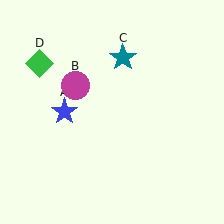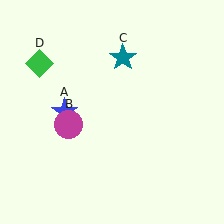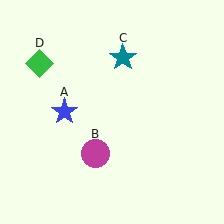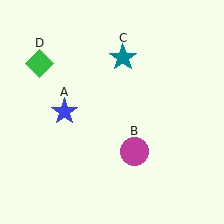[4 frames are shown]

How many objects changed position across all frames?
1 object changed position: magenta circle (object B).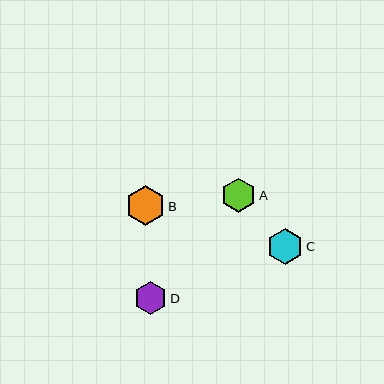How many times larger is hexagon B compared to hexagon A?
Hexagon B is approximately 1.2 times the size of hexagon A.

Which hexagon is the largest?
Hexagon B is the largest with a size of approximately 40 pixels.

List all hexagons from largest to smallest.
From largest to smallest: B, C, A, D.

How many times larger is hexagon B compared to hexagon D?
Hexagon B is approximately 1.2 times the size of hexagon D.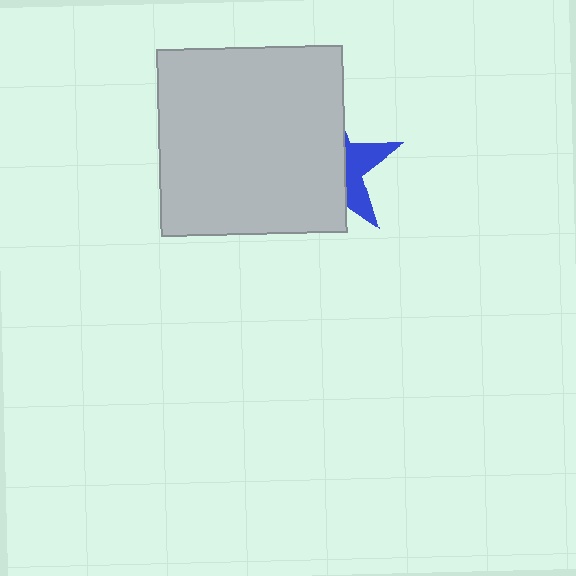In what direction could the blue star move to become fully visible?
The blue star could move right. That would shift it out from behind the light gray square entirely.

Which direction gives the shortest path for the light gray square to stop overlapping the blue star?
Moving left gives the shortest separation.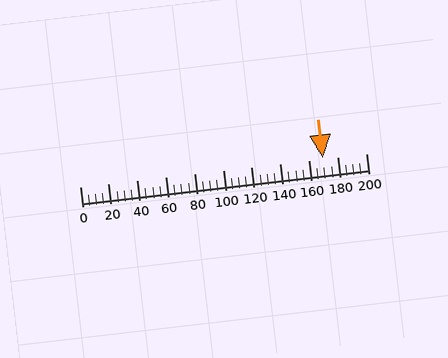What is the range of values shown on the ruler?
The ruler shows values from 0 to 200.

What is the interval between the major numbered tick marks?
The major tick marks are spaced 20 units apart.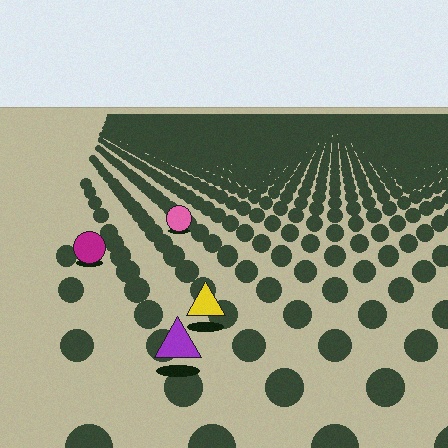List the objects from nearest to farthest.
From nearest to farthest: the purple triangle, the yellow triangle, the magenta circle, the pink circle.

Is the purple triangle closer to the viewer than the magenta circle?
Yes. The purple triangle is closer — you can tell from the texture gradient: the ground texture is coarser near it.